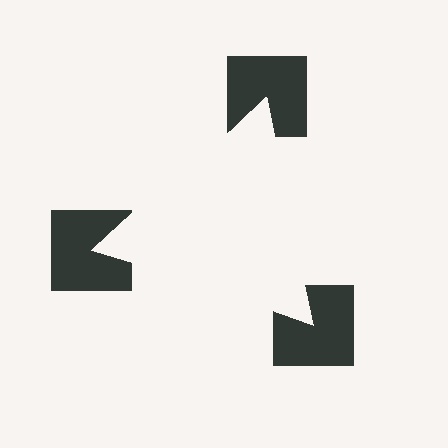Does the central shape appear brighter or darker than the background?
It typically appears slightly brighter than the background, even though no actual brightness change is drawn.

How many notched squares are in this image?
There are 3 — one at each vertex of the illusory triangle.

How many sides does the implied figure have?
3 sides.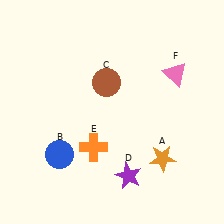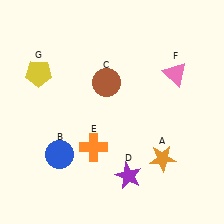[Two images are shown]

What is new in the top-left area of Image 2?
A yellow pentagon (G) was added in the top-left area of Image 2.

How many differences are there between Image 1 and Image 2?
There is 1 difference between the two images.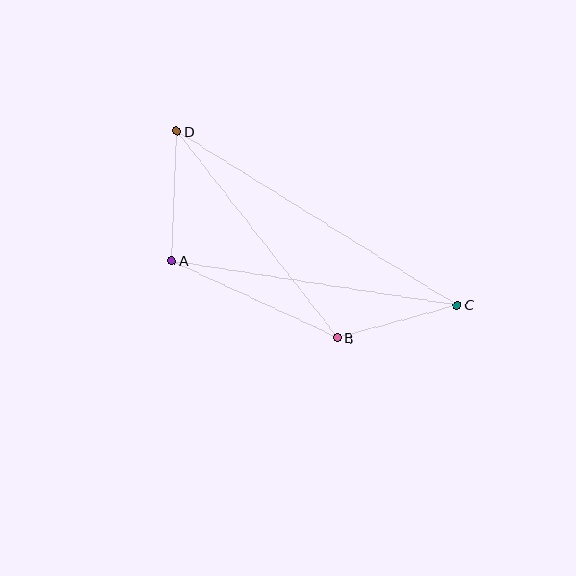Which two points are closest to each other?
Points B and C are closest to each other.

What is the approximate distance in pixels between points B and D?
The distance between B and D is approximately 261 pixels.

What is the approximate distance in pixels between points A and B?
The distance between A and B is approximately 183 pixels.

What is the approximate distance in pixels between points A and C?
The distance between A and C is approximately 289 pixels.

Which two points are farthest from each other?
Points C and D are farthest from each other.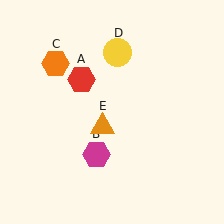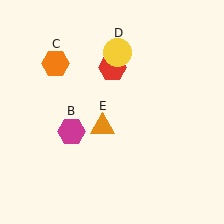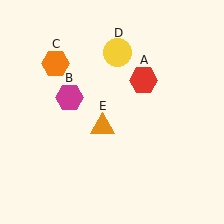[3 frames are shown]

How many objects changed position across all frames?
2 objects changed position: red hexagon (object A), magenta hexagon (object B).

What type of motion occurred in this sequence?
The red hexagon (object A), magenta hexagon (object B) rotated clockwise around the center of the scene.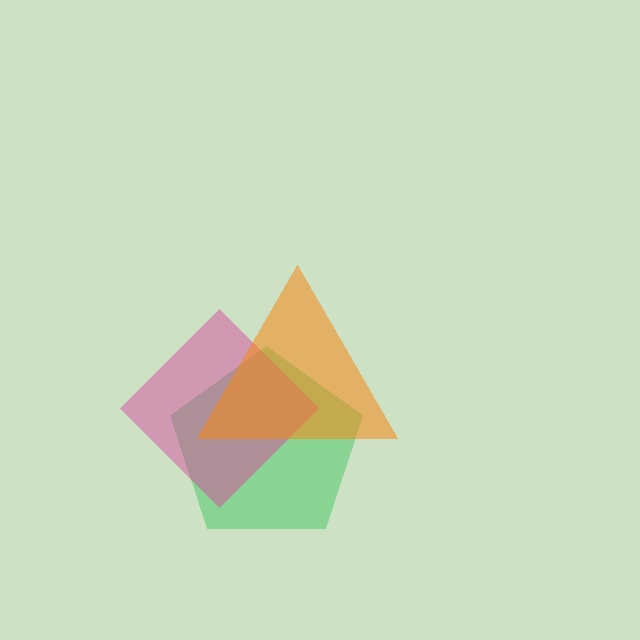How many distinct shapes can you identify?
There are 3 distinct shapes: a green pentagon, a magenta diamond, an orange triangle.